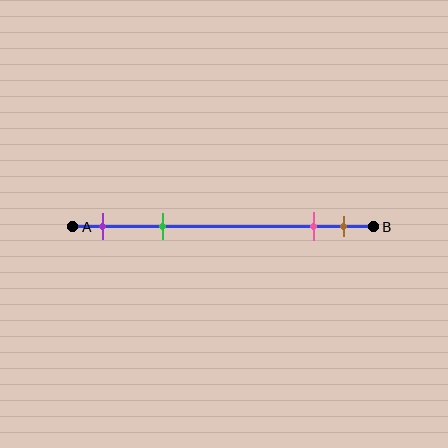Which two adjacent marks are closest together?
The pink and brown marks are the closest adjacent pair.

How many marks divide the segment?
There are 4 marks dividing the segment.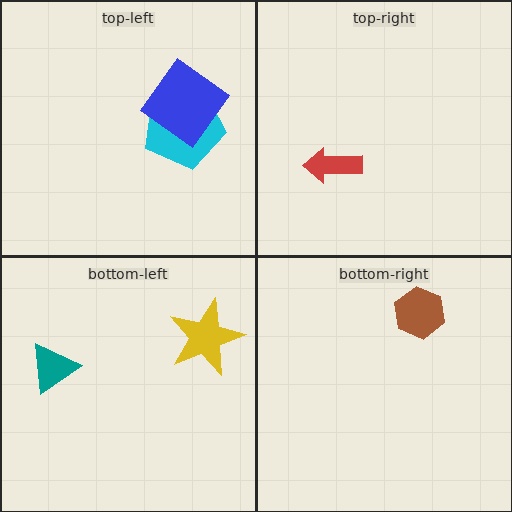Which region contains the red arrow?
The top-right region.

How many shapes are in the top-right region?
1.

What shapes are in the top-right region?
The red arrow.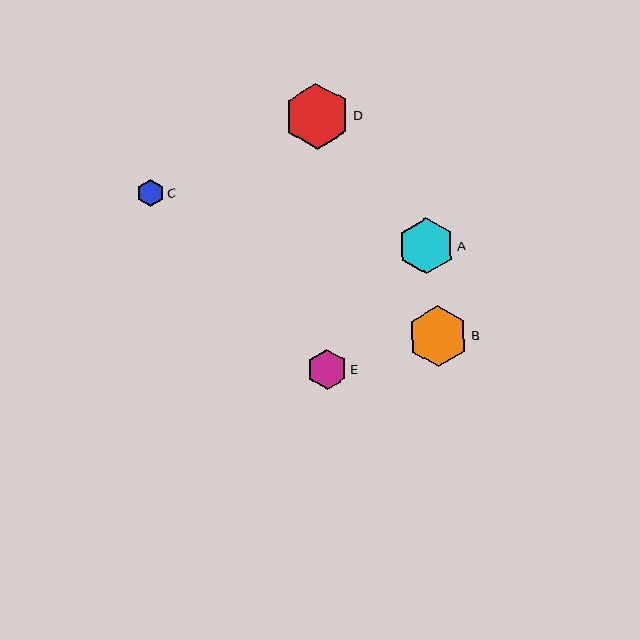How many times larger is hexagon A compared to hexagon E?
Hexagon A is approximately 1.4 times the size of hexagon E.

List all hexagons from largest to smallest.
From largest to smallest: D, B, A, E, C.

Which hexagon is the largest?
Hexagon D is the largest with a size of approximately 66 pixels.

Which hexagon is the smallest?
Hexagon C is the smallest with a size of approximately 27 pixels.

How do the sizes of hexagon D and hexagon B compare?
Hexagon D and hexagon B are approximately the same size.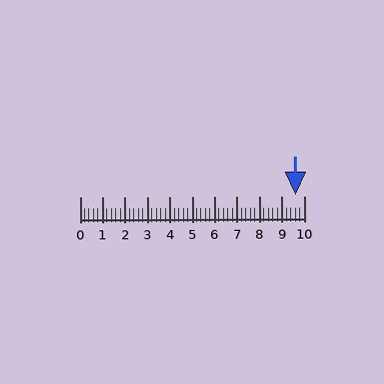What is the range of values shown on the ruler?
The ruler shows values from 0 to 10.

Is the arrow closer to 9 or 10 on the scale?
The arrow is closer to 10.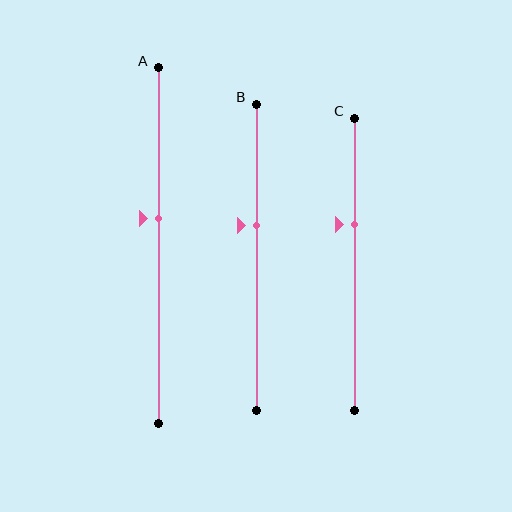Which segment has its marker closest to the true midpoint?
Segment A has its marker closest to the true midpoint.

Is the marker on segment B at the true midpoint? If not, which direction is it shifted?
No, the marker on segment B is shifted upward by about 10% of the segment length.